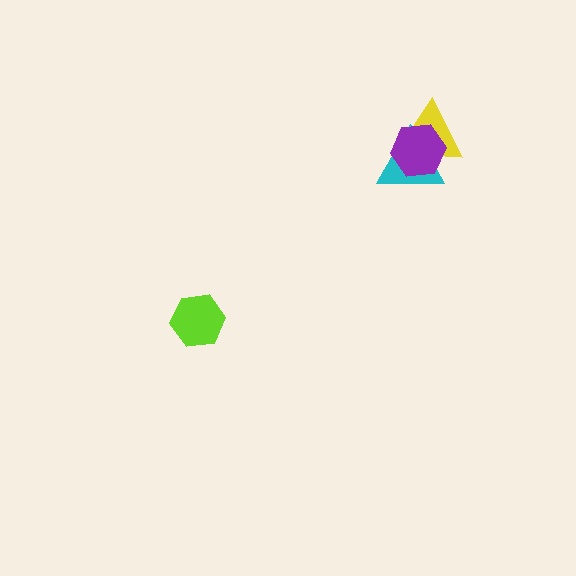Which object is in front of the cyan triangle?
The purple hexagon is in front of the cyan triangle.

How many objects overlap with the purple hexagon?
2 objects overlap with the purple hexagon.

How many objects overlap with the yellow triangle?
2 objects overlap with the yellow triangle.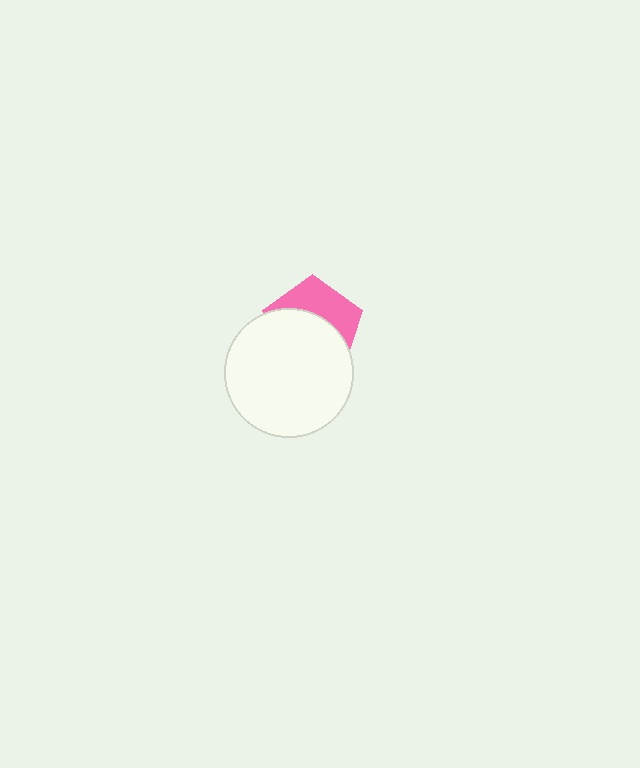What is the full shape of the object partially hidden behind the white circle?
The partially hidden object is a pink pentagon.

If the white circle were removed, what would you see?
You would see the complete pink pentagon.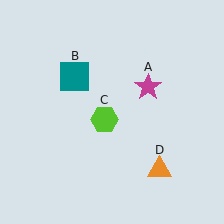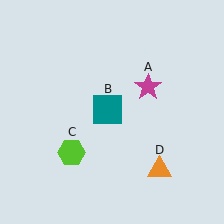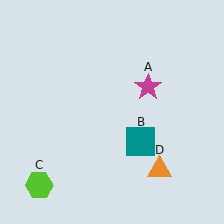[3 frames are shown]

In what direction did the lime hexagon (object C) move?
The lime hexagon (object C) moved down and to the left.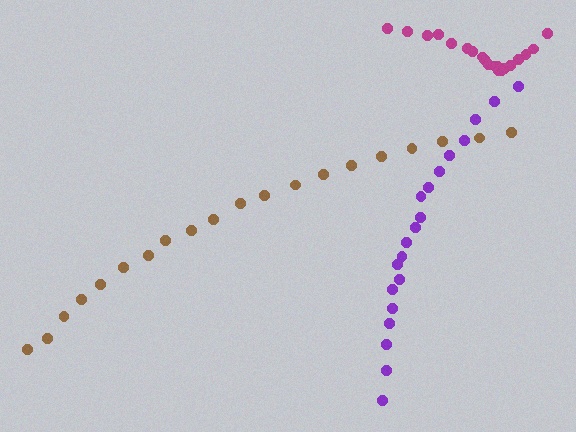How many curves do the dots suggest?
There are 3 distinct paths.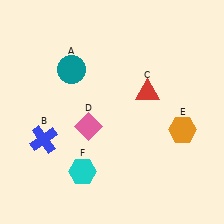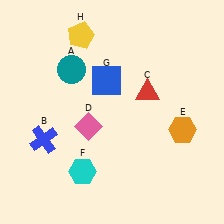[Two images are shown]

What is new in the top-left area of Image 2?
A yellow pentagon (H) was added in the top-left area of Image 2.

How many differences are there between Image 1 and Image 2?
There are 2 differences between the two images.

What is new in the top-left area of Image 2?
A blue square (G) was added in the top-left area of Image 2.